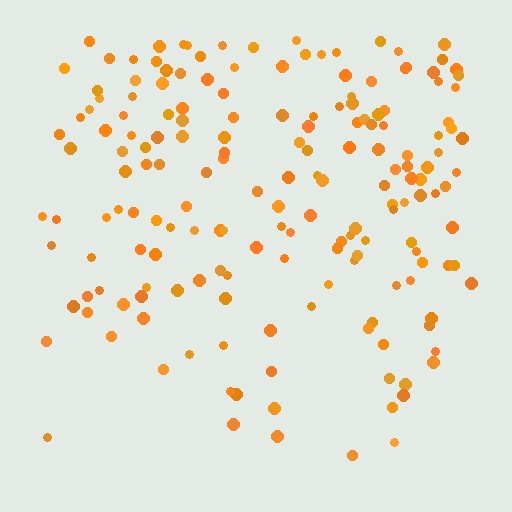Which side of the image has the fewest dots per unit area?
The bottom.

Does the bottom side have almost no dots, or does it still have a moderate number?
Still a moderate number, just noticeably fewer than the top.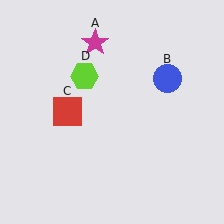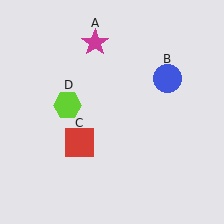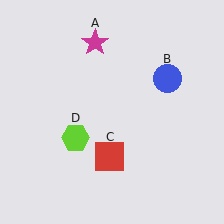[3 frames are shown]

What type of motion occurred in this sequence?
The red square (object C), lime hexagon (object D) rotated counterclockwise around the center of the scene.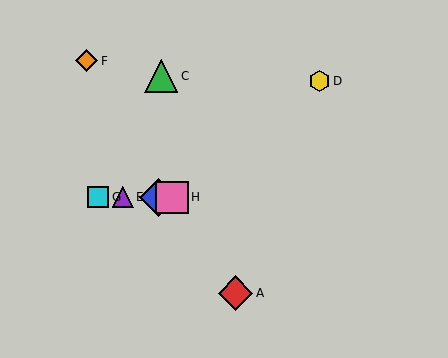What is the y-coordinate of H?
Object H is at y≈197.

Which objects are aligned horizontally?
Objects B, E, G, H are aligned horizontally.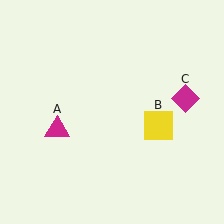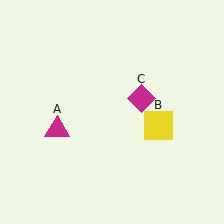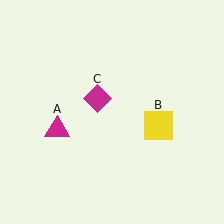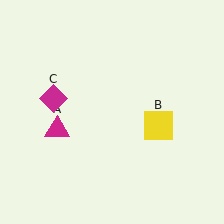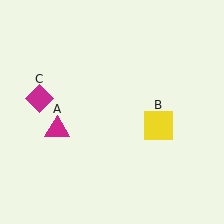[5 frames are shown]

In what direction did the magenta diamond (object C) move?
The magenta diamond (object C) moved left.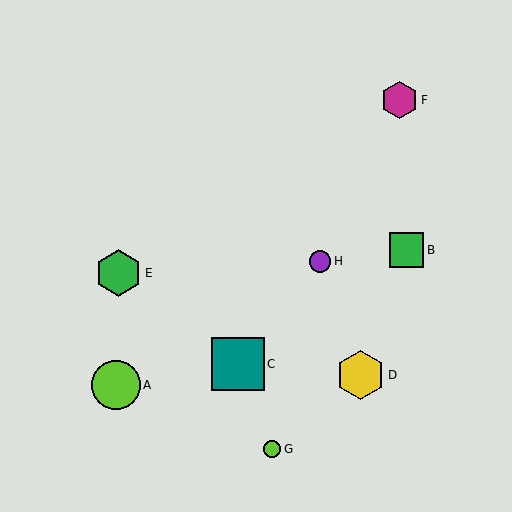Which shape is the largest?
The teal square (labeled C) is the largest.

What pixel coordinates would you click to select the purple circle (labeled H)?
Click at (320, 262) to select the purple circle H.